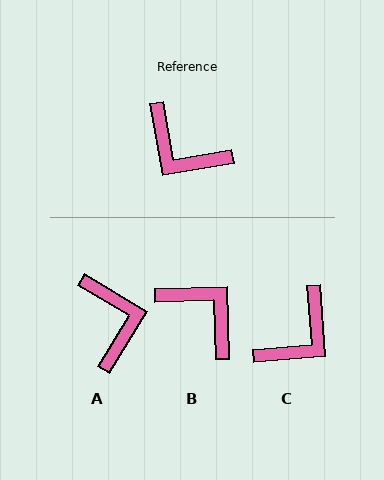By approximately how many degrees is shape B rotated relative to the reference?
Approximately 172 degrees counter-clockwise.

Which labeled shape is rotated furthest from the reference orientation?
B, about 172 degrees away.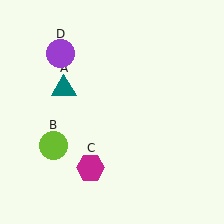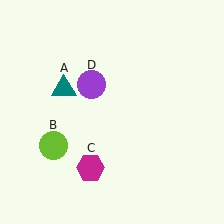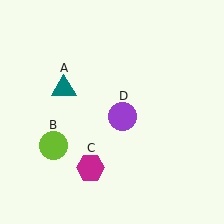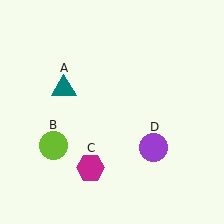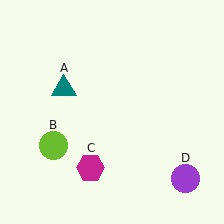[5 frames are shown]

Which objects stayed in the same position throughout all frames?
Teal triangle (object A) and lime circle (object B) and magenta hexagon (object C) remained stationary.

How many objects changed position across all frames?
1 object changed position: purple circle (object D).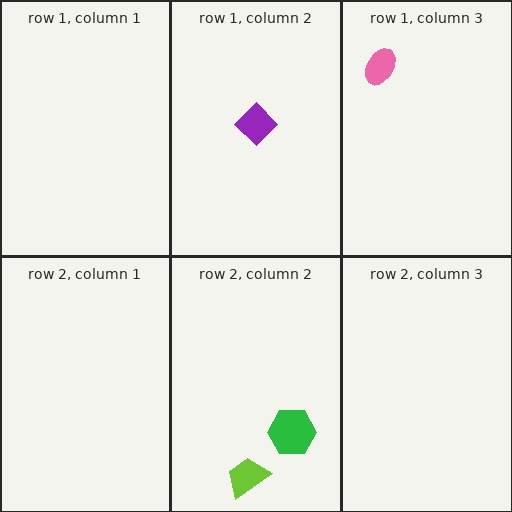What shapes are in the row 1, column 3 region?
The pink ellipse.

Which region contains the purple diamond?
The row 1, column 2 region.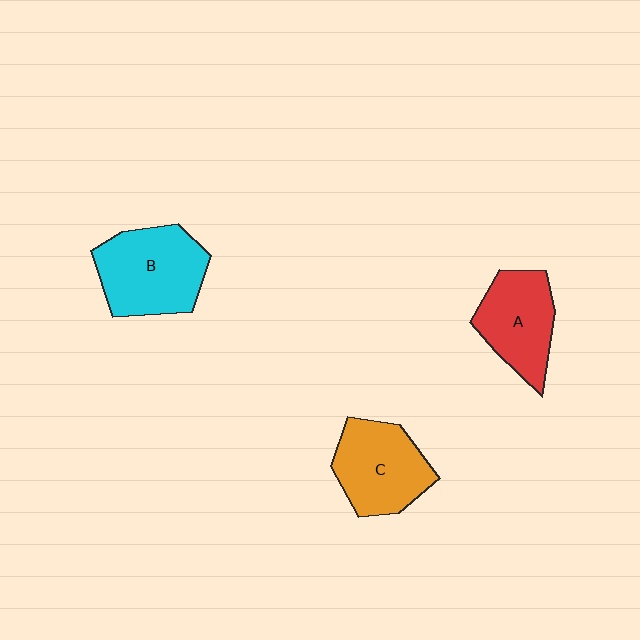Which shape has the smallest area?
Shape A (red).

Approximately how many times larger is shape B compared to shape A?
Approximately 1.2 times.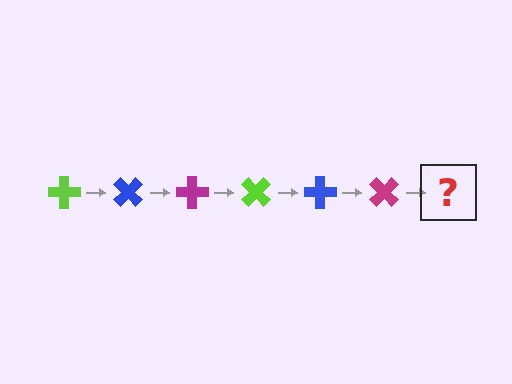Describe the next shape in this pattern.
It should be a lime cross, rotated 270 degrees from the start.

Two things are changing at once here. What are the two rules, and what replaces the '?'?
The two rules are that it rotates 45 degrees each step and the color cycles through lime, blue, and magenta. The '?' should be a lime cross, rotated 270 degrees from the start.